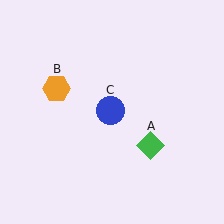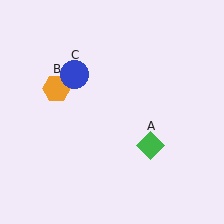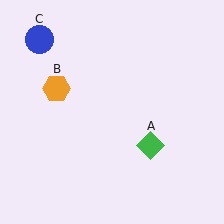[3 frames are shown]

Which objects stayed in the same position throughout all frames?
Green diamond (object A) and orange hexagon (object B) remained stationary.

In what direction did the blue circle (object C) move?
The blue circle (object C) moved up and to the left.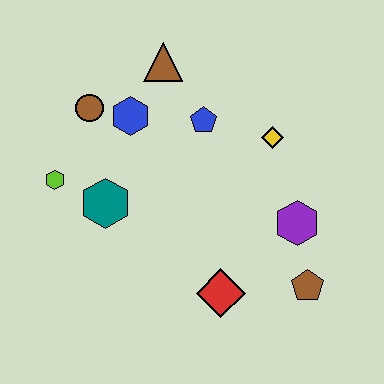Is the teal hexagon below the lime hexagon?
Yes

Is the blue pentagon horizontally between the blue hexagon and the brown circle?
No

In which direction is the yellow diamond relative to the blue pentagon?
The yellow diamond is to the right of the blue pentagon.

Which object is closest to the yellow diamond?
The blue pentagon is closest to the yellow diamond.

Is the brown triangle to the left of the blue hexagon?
No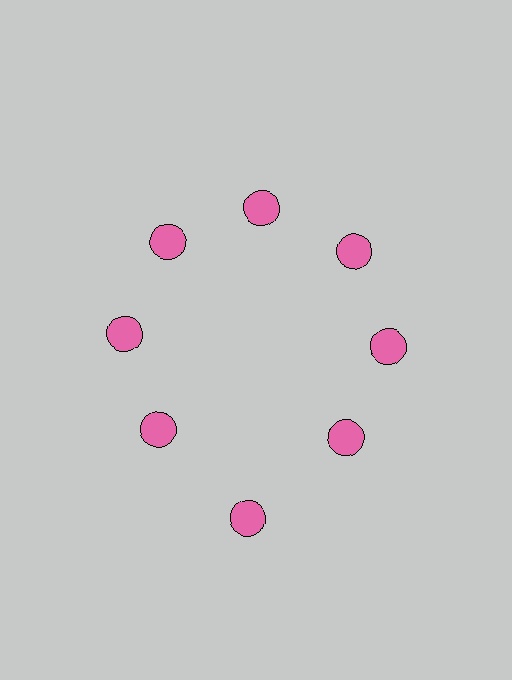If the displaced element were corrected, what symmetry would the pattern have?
It would have 8-fold rotational symmetry — the pattern would map onto itself every 45 degrees.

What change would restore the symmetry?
The symmetry would be restored by moving it inward, back onto the ring so that all 8 circles sit at equal angles and equal distance from the center.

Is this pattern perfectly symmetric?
No. The 8 pink circles are arranged in a ring, but one element near the 6 o'clock position is pushed outward from the center, breaking the 8-fold rotational symmetry.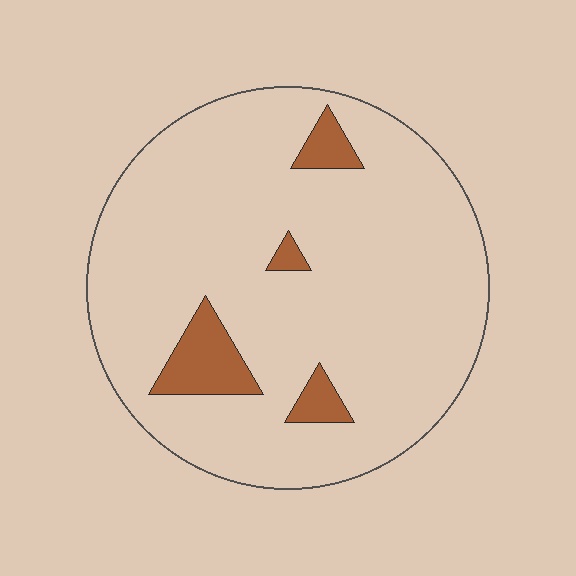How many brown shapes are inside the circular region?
4.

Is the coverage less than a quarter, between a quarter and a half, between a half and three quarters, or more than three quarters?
Less than a quarter.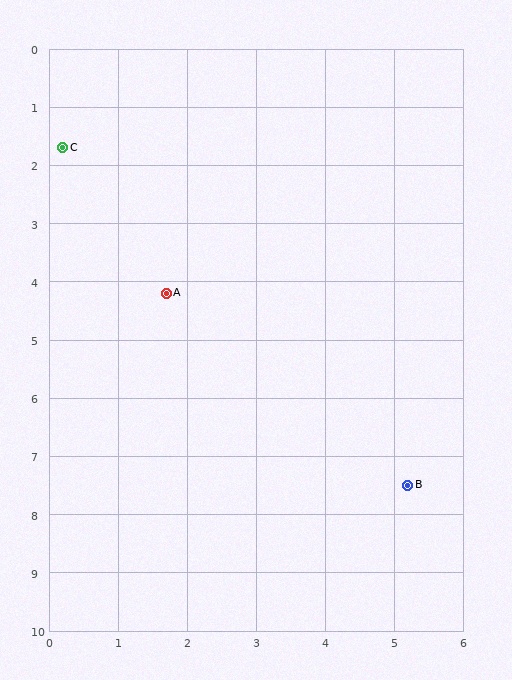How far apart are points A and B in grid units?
Points A and B are about 4.8 grid units apart.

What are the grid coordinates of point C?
Point C is at approximately (0.2, 1.7).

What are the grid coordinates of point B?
Point B is at approximately (5.2, 7.5).